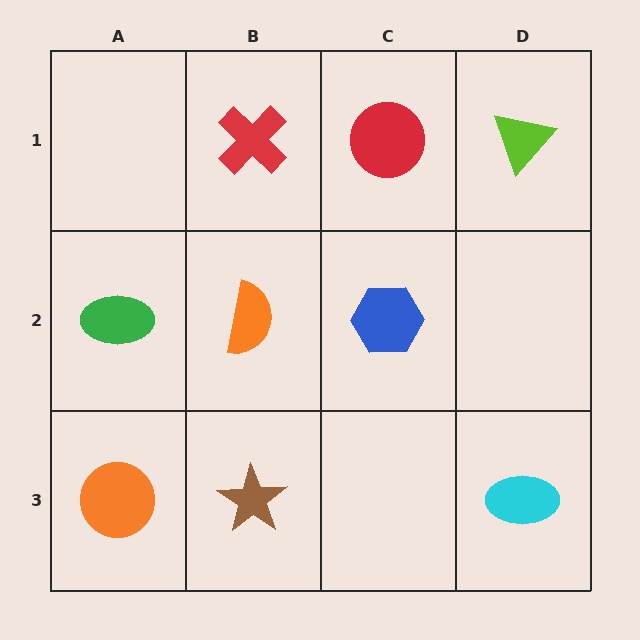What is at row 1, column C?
A red circle.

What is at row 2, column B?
An orange semicircle.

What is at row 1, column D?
A lime triangle.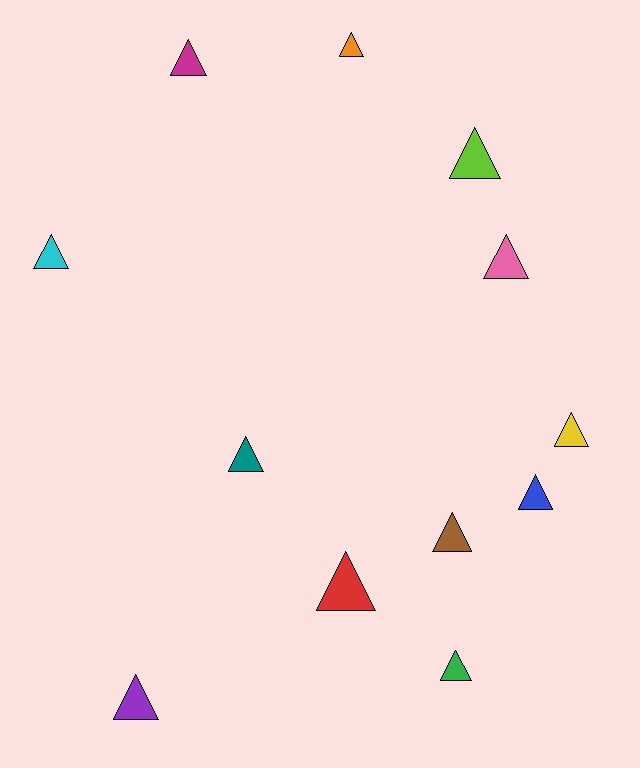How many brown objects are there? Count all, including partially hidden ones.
There is 1 brown object.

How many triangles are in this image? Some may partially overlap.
There are 12 triangles.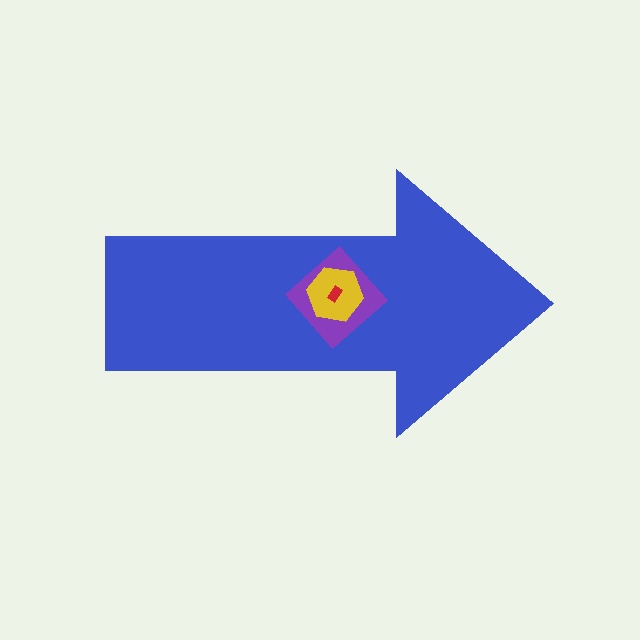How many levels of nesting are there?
4.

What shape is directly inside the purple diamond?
The yellow hexagon.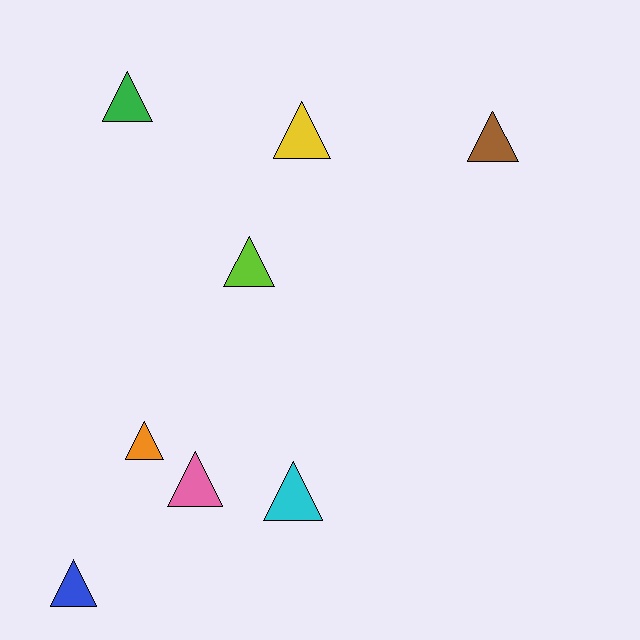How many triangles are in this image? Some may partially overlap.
There are 8 triangles.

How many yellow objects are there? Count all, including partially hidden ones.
There is 1 yellow object.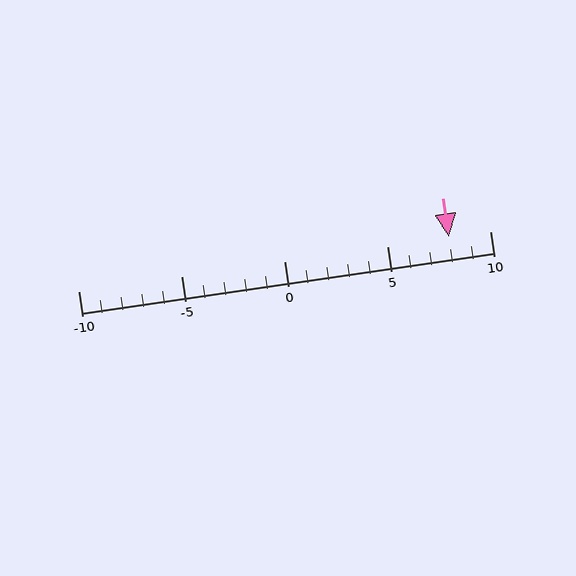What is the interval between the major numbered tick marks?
The major tick marks are spaced 5 units apart.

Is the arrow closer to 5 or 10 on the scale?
The arrow is closer to 10.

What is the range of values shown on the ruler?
The ruler shows values from -10 to 10.